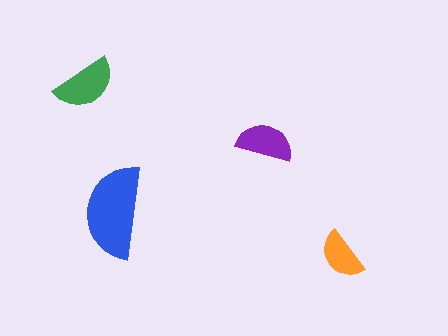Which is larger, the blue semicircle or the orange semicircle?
The blue one.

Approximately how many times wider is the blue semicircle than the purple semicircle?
About 1.5 times wider.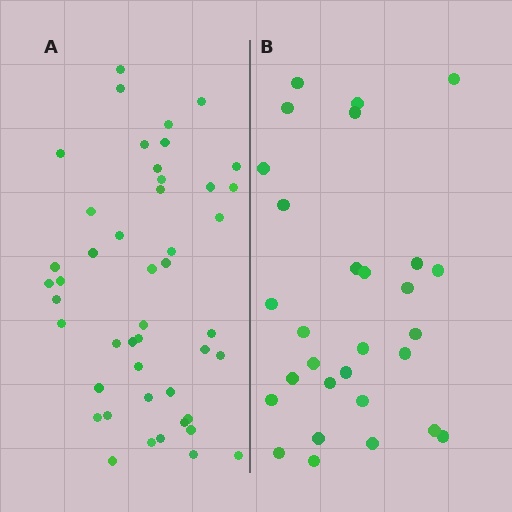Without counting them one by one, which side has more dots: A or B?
Region A (the left region) has more dots.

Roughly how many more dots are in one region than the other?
Region A has approximately 15 more dots than region B.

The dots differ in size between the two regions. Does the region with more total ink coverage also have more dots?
No. Region B has more total ink coverage because its dots are larger, but region A actually contains more individual dots. Total area can be misleading — the number of items is what matters here.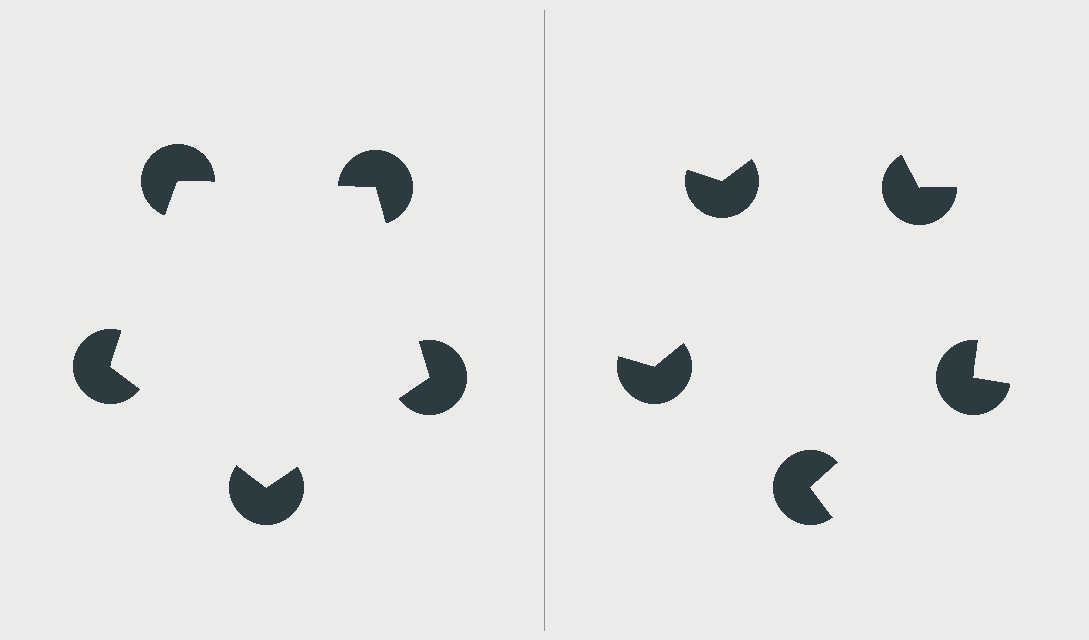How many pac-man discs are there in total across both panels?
10 — 5 on each side.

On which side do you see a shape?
An illusory pentagon appears on the left side. On the right side the wedge cuts are rotated, so no coherent shape forms.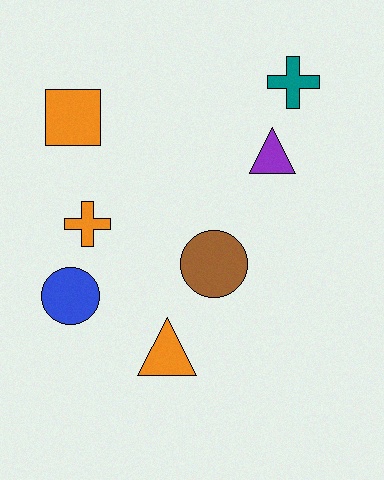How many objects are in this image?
There are 7 objects.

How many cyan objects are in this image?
There are no cyan objects.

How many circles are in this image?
There are 2 circles.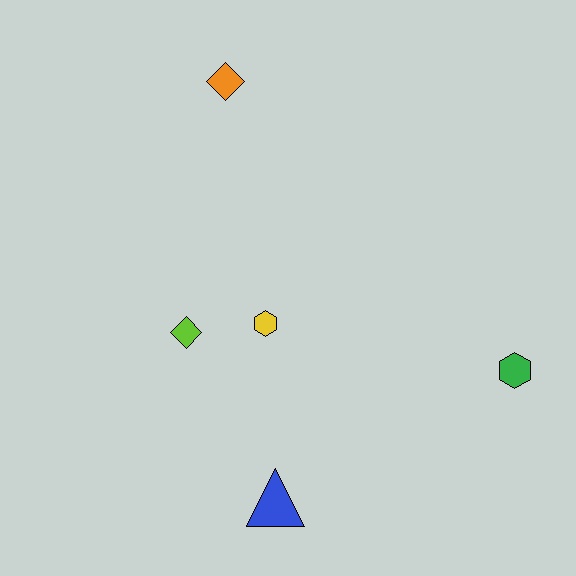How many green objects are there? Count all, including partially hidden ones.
There is 1 green object.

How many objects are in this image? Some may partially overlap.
There are 5 objects.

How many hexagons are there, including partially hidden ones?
There are 2 hexagons.